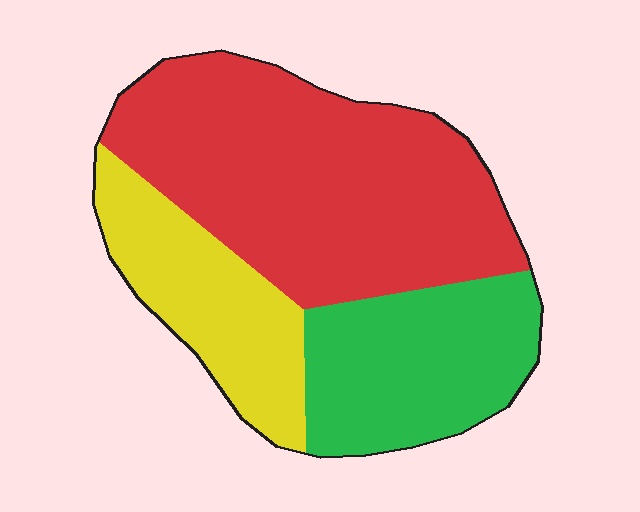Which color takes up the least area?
Yellow, at roughly 20%.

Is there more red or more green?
Red.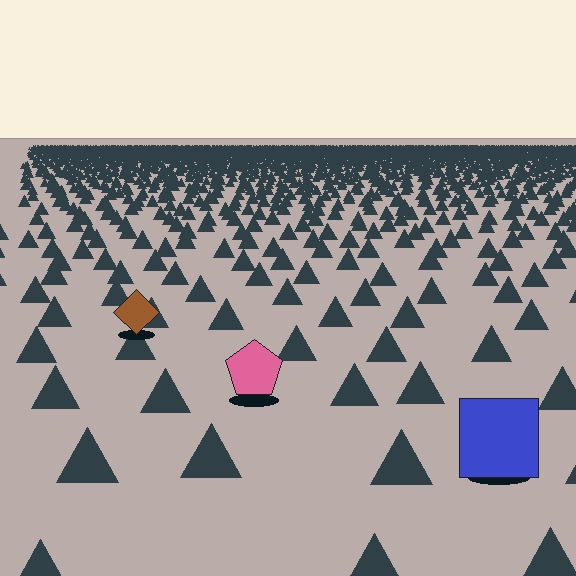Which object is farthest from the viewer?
The brown diamond is farthest from the viewer. It appears smaller and the ground texture around it is denser.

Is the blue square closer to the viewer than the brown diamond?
Yes. The blue square is closer — you can tell from the texture gradient: the ground texture is coarser near it.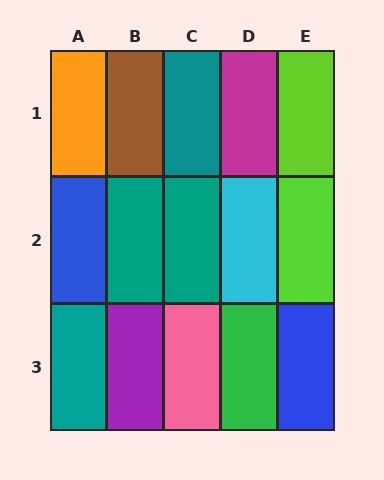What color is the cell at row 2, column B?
Teal.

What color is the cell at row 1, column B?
Brown.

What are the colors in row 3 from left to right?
Teal, purple, pink, green, blue.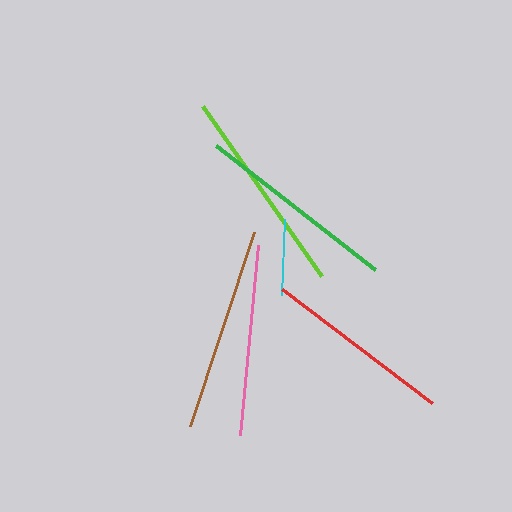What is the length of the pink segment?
The pink segment is approximately 191 pixels long.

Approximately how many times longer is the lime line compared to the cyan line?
The lime line is approximately 2.7 times the length of the cyan line.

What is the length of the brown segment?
The brown segment is approximately 204 pixels long.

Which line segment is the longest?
The lime line is the longest at approximately 208 pixels.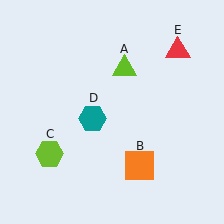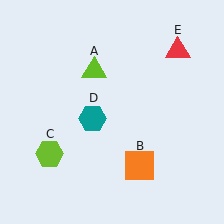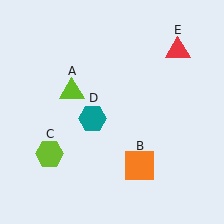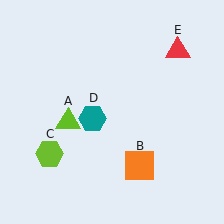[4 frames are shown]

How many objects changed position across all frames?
1 object changed position: lime triangle (object A).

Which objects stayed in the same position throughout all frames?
Orange square (object B) and lime hexagon (object C) and teal hexagon (object D) and red triangle (object E) remained stationary.